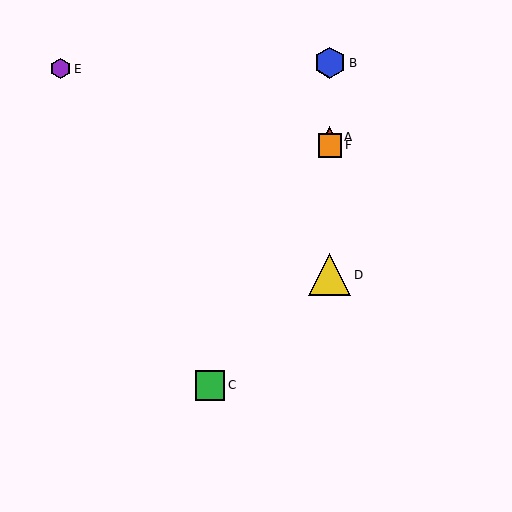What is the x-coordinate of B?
Object B is at x≈330.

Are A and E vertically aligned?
No, A is at x≈330 and E is at x≈61.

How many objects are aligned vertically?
4 objects (A, B, D, F) are aligned vertically.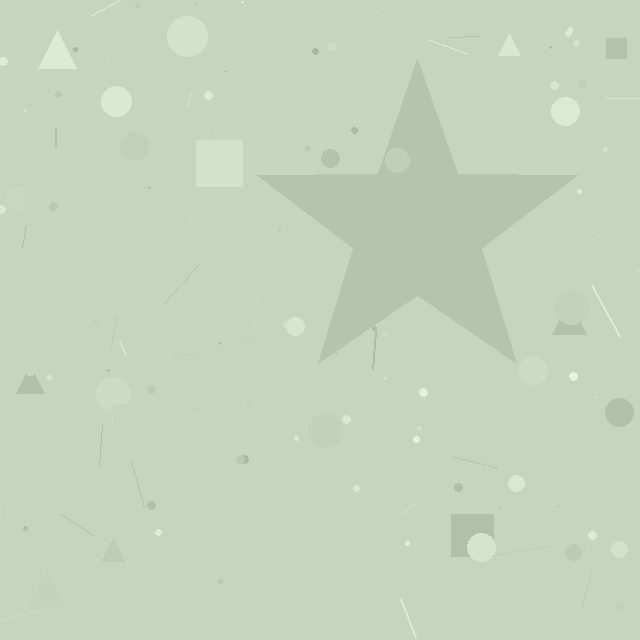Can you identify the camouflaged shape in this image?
The camouflaged shape is a star.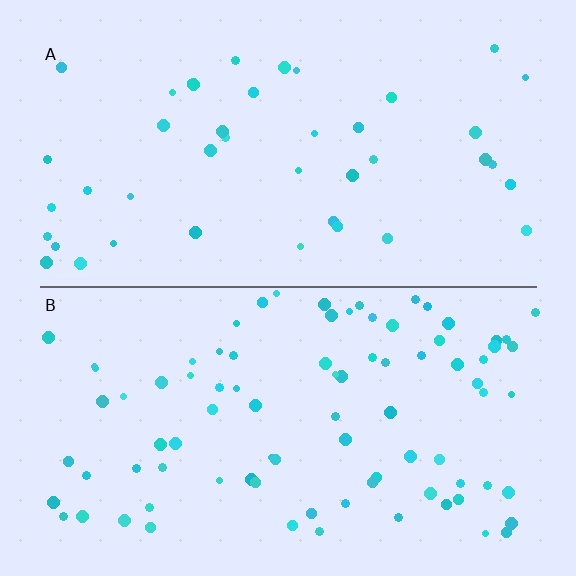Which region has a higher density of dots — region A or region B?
B (the bottom).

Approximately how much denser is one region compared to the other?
Approximately 2.0× — region B over region A.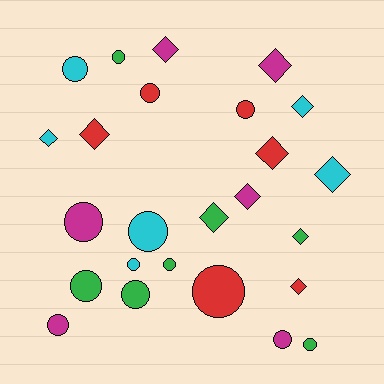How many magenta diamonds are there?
There are 3 magenta diamonds.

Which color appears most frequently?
Green, with 7 objects.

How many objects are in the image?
There are 25 objects.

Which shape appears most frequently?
Circle, with 14 objects.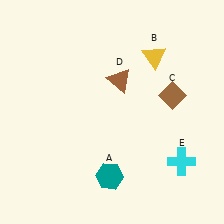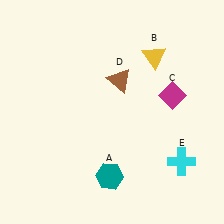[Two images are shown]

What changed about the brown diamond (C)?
In Image 1, C is brown. In Image 2, it changed to magenta.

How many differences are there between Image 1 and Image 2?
There is 1 difference between the two images.